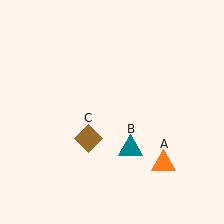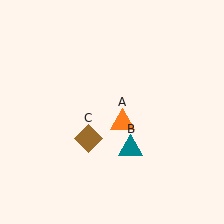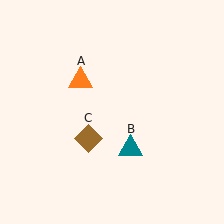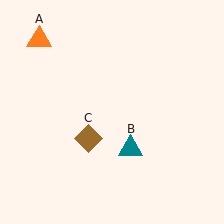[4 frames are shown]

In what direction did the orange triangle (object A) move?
The orange triangle (object A) moved up and to the left.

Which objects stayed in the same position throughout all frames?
Teal triangle (object B) and brown diamond (object C) remained stationary.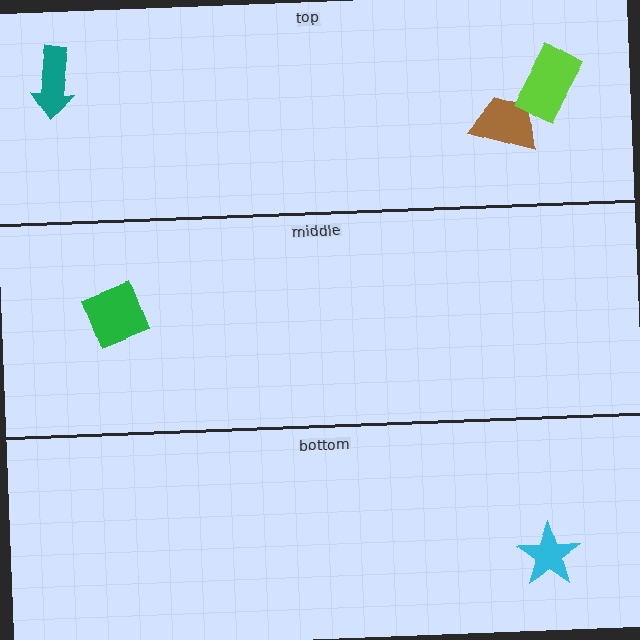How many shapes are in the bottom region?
1.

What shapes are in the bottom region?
The cyan star.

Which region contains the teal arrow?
The top region.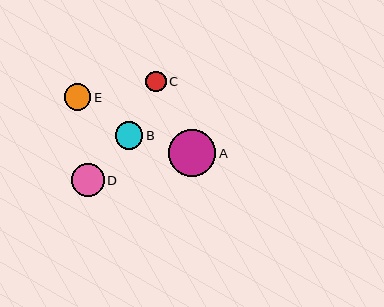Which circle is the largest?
Circle A is the largest with a size of approximately 47 pixels.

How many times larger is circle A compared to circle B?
Circle A is approximately 1.7 times the size of circle B.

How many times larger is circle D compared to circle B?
Circle D is approximately 1.2 times the size of circle B.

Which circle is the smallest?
Circle C is the smallest with a size of approximately 21 pixels.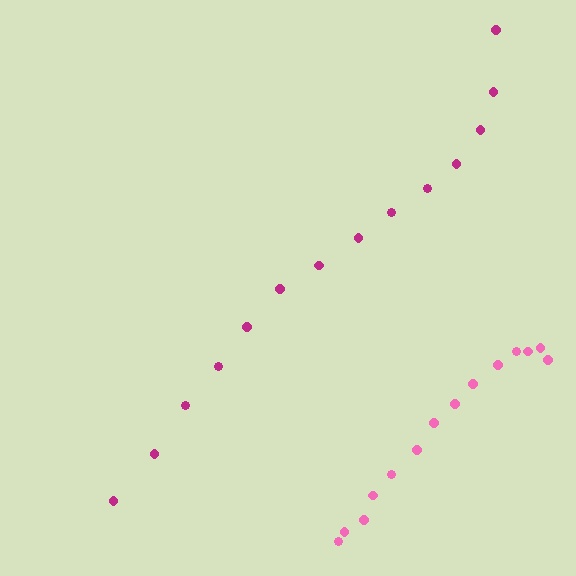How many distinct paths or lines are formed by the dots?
There are 2 distinct paths.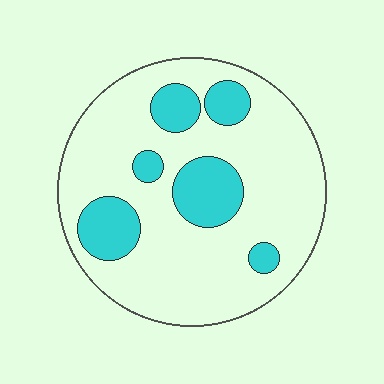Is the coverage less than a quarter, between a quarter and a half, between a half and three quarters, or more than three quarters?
Less than a quarter.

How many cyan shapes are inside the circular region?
6.